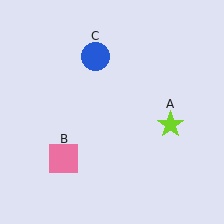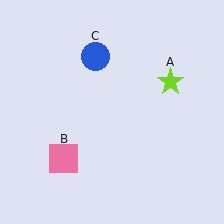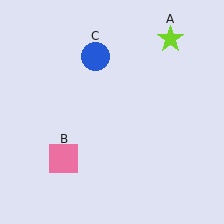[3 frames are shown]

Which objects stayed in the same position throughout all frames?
Pink square (object B) and blue circle (object C) remained stationary.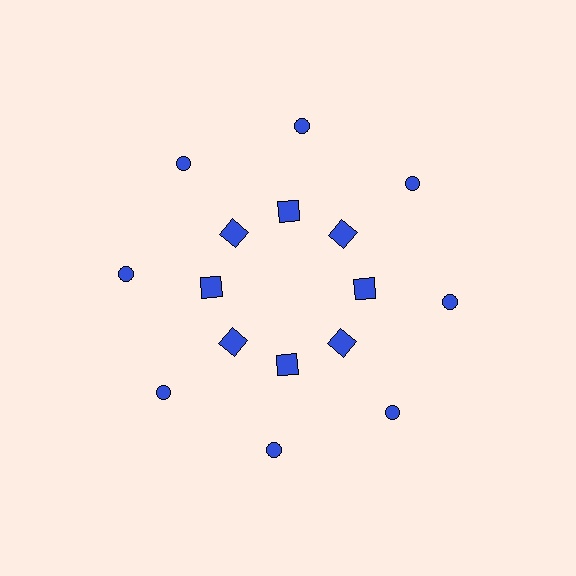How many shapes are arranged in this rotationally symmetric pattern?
There are 16 shapes, arranged in 8 groups of 2.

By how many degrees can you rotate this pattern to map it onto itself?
The pattern maps onto itself every 45 degrees of rotation.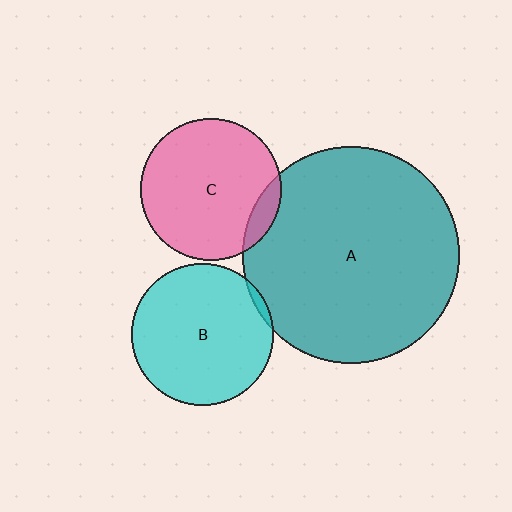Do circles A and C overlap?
Yes.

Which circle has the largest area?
Circle A (teal).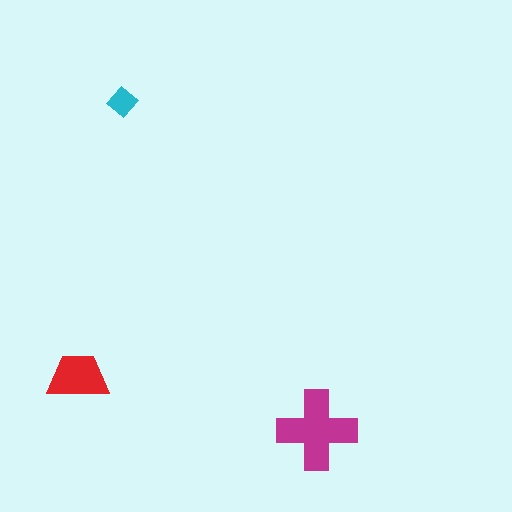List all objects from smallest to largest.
The cyan diamond, the red trapezoid, the magenta cross.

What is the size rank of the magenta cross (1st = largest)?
1st.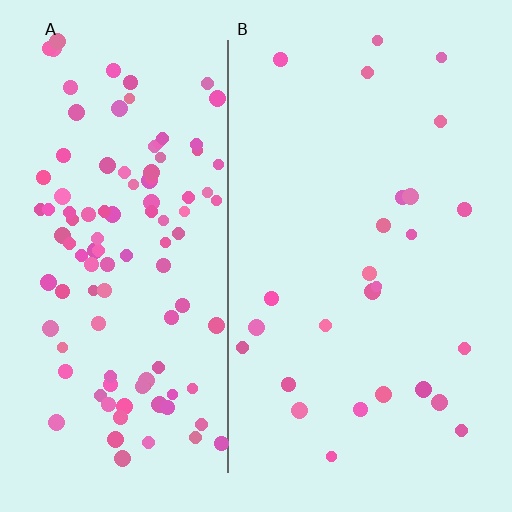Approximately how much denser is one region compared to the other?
Approximately 4.3× — region A over region B.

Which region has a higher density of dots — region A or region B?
A (the left).